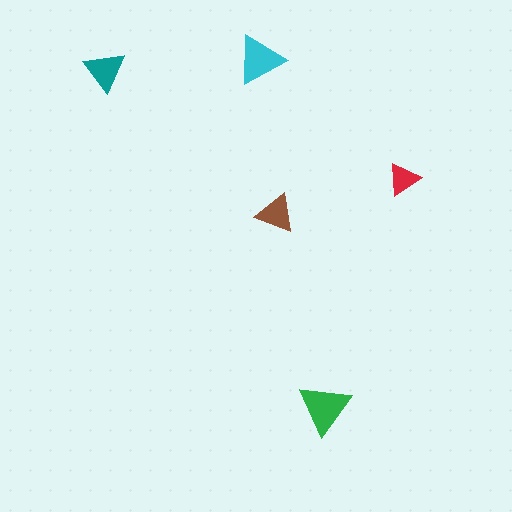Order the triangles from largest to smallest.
the green one, the cyan one, the teal one, the brown one, the red one.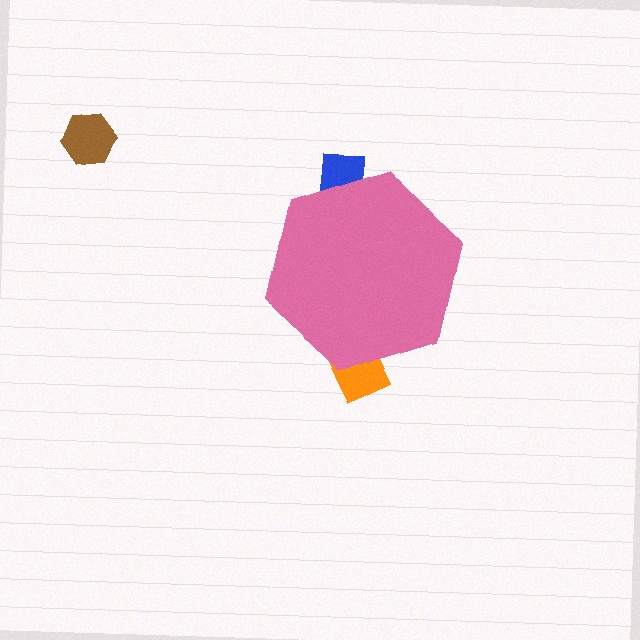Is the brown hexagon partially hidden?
No, the brown hexagon is fully visible.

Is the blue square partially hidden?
Yes, the blue square is partially hidden behind the pink hexagon.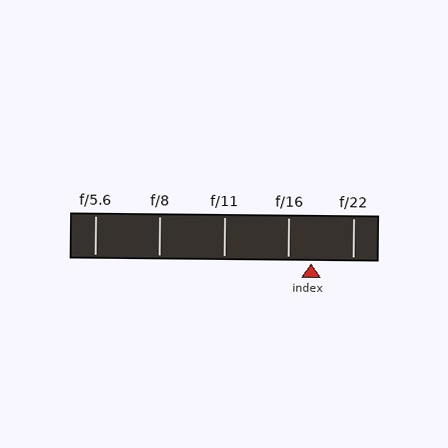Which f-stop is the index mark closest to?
The index mark is closest to f/16.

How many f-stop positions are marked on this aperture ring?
There are 5 f-stop positions marked.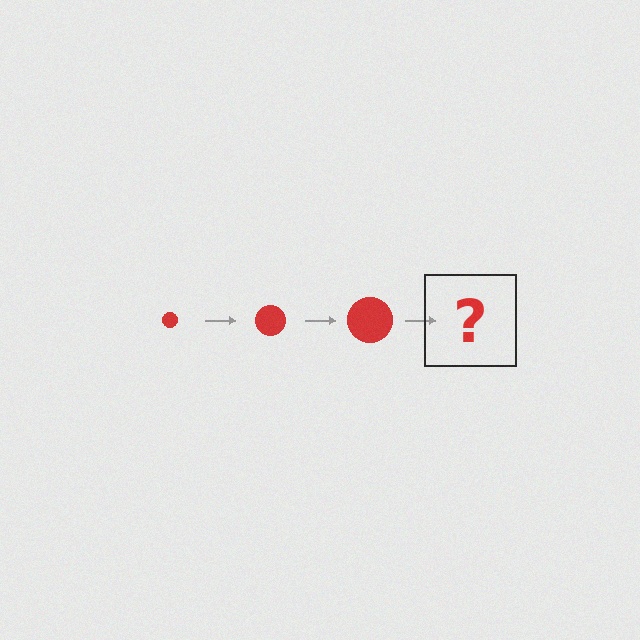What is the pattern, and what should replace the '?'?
The pattern is that the circle gets progressively larger each step. The '?' should be a red circle, larger than the previous one.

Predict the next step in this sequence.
The next step is a red circle, larger than the previous one.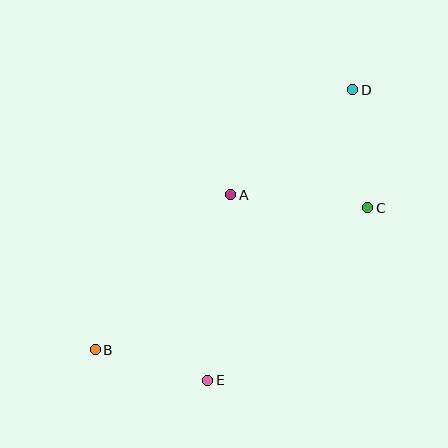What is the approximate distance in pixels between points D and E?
The distance between D and E is approximately 324 pixels.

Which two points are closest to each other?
Points B and E are closest to each other.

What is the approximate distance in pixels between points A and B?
The distance between A and B is approximately 206 pixels.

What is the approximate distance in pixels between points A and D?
The distance between A and D is approximately 161 pixels.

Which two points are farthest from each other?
Points B and D are farthest from each other.